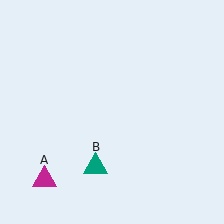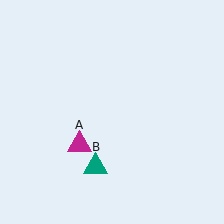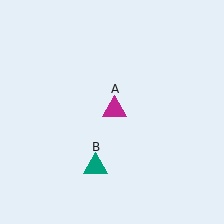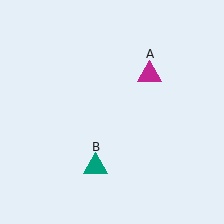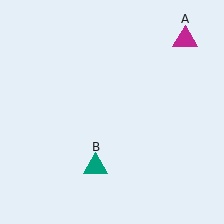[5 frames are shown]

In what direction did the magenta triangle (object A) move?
The magenta triangle (object A) moved up and to the right.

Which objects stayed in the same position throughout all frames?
Teal triangle (object B) remained stationary.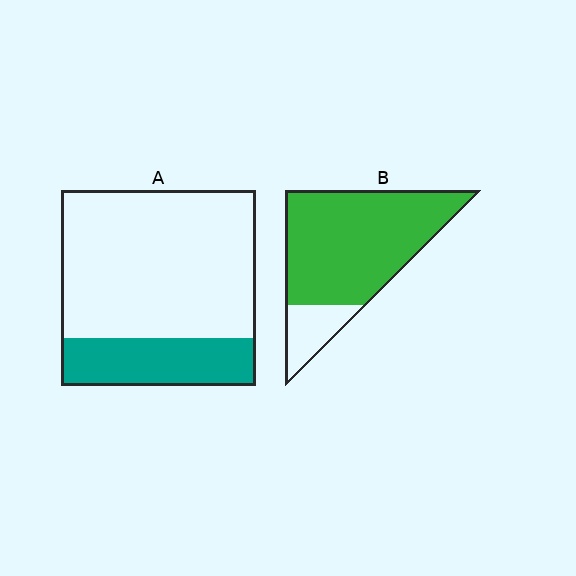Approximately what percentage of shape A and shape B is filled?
A is approximately 25% and B is approximately 85%.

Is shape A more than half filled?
No.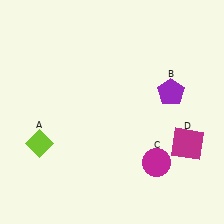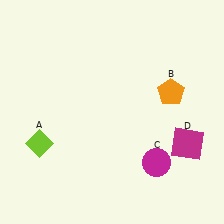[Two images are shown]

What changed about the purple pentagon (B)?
In Image 1, B is purple. In Image 2, it changed to orange.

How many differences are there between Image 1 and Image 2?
There is 1 difference between the two images.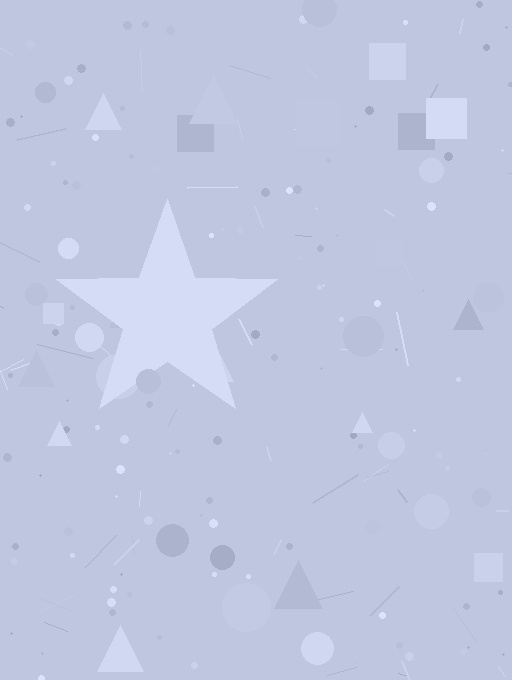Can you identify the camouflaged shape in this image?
The camouflaged shape is a star.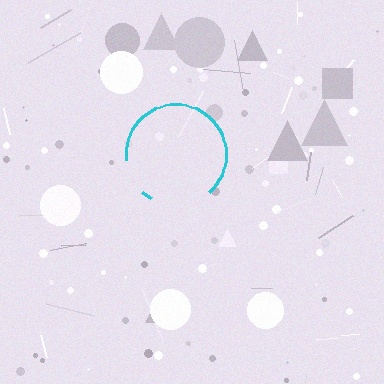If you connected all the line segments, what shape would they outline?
They would outline a circle.